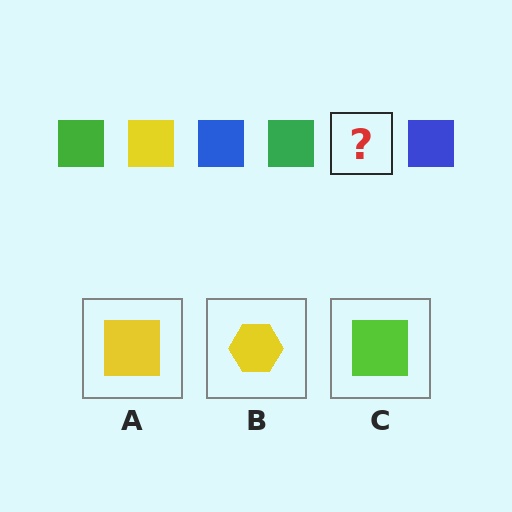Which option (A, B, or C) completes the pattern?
A.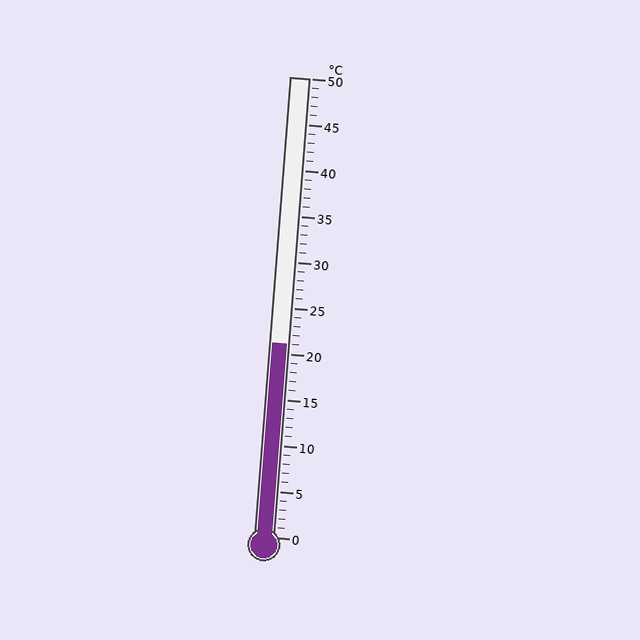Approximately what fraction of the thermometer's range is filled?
The thermometer is filled to approximately 40% of its range.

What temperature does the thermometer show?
The thermometer shows approximately 21°C.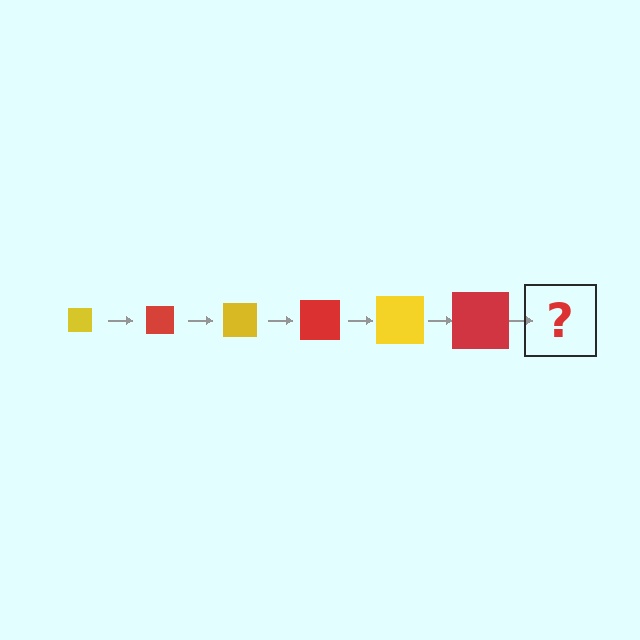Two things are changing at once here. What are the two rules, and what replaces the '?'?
The two rules are that the square grows larger each step and the color cycles through yellow and red. The '?' should be a yellow square, larger than the previous one.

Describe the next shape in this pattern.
It should be a yellow square, larger than the previous one.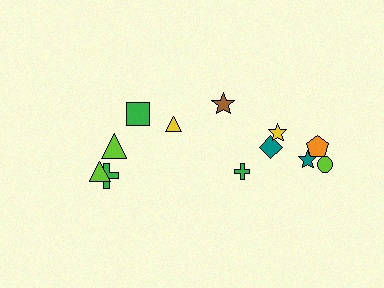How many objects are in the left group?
There are 5 objects.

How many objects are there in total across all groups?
There are 12 objects.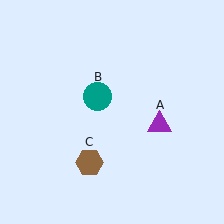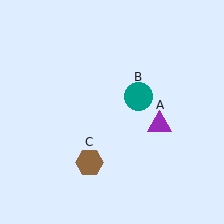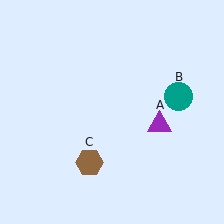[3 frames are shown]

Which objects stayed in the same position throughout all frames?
Purple triangle (object A) and brown hexagon (object C) remained stationary.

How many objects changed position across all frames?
1 object changed position: teal circle (object B).